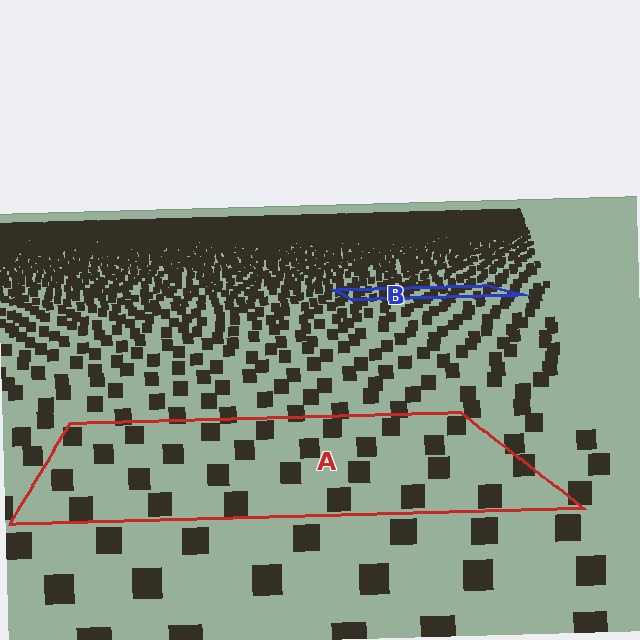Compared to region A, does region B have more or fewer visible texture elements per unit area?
Region B has more texture elements per unit area — they are packed more densely because it is farther away.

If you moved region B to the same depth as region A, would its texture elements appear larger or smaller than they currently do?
They would appear larger. At a closer depth, the same texture elements are projected at a bigger on-screen size.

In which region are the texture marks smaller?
The texture marks are smaller in region B, because it is farther away.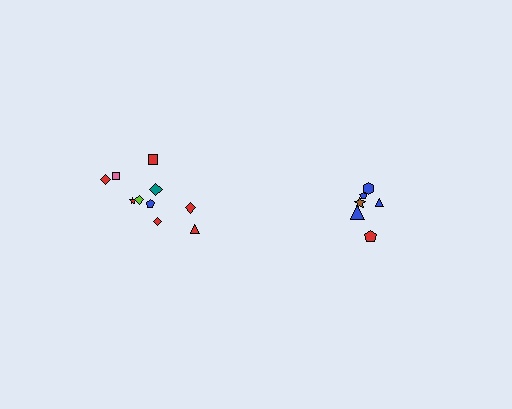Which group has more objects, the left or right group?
The left group.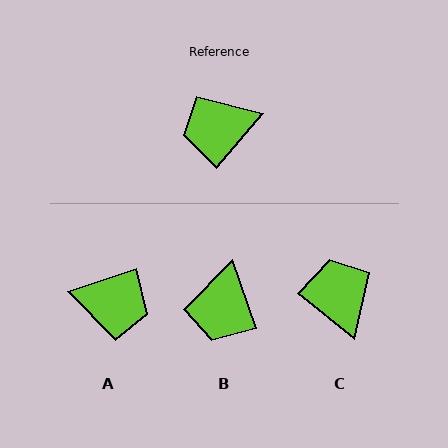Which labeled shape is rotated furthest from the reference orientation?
A, about 148 degrees away.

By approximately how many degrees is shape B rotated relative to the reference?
Approximately 60 degrees counter-clockwise.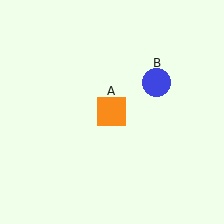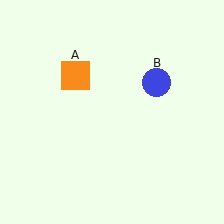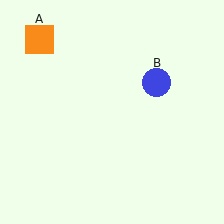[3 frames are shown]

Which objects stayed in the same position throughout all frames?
Blue circle (object B) remained stationary.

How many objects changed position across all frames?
1 object changed position: orange square (object A).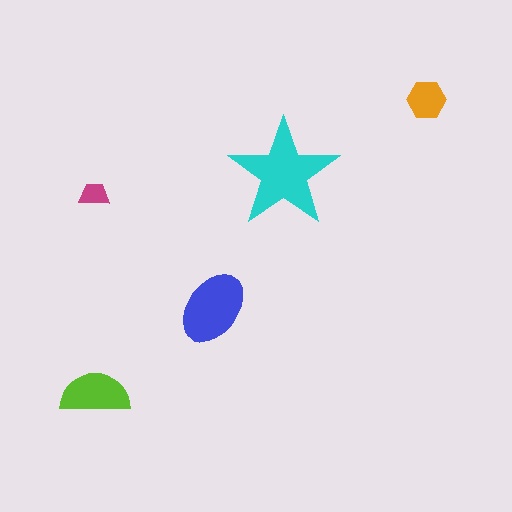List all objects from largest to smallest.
The cyan star, the blue ellipse, the lime semicircle, the orange hexagon, the magenta trapezoid.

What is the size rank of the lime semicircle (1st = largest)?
3rd.